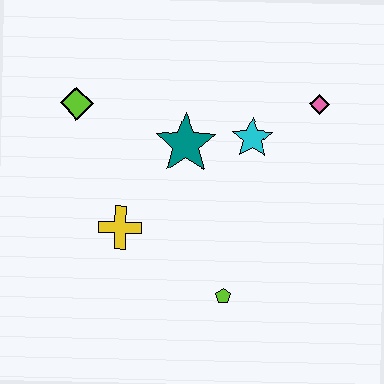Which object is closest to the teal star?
The cyan star is closest to the teal star.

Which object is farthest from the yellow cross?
The pink diamond is farthest from the yellow cross.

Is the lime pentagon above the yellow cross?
No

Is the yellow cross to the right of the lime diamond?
Yes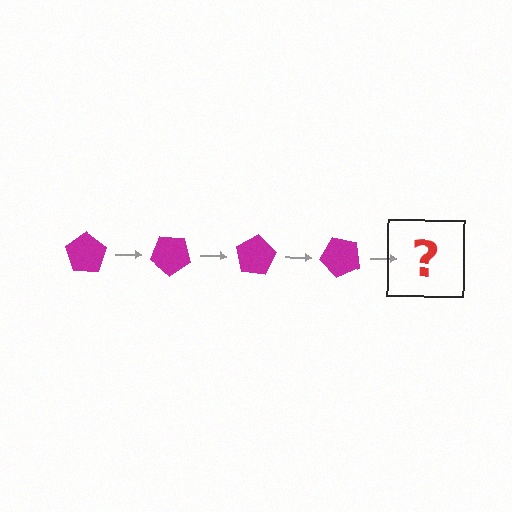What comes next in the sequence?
The next element should be a magenta pentagon rotated 160 degrees.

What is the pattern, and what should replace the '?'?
The pattern is that the pentagon rotates 40 degrees each step. The '?' should be a magenta pentagon rotated 160 degrees.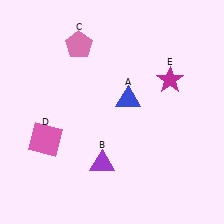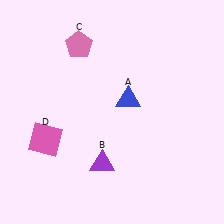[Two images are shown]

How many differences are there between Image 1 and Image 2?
There is 1 difference between the two images.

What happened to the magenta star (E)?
The magenta star (E) was removed in Image 2. It was in the top-right area of Image 1.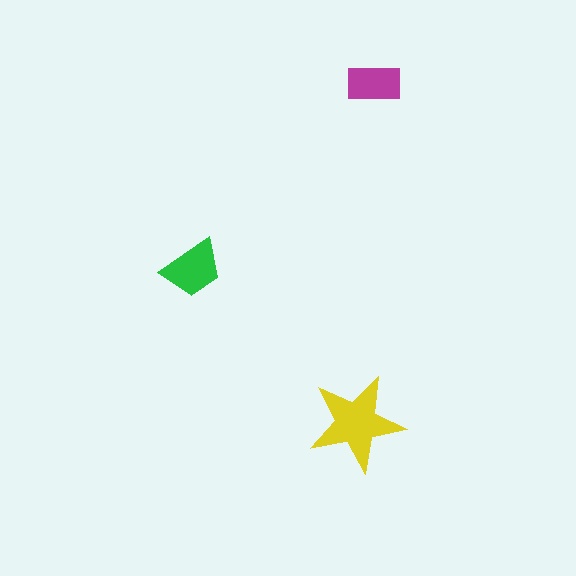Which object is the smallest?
The magenta rectangle.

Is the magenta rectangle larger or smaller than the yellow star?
Smaller.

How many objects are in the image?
There are 3 objects in the image.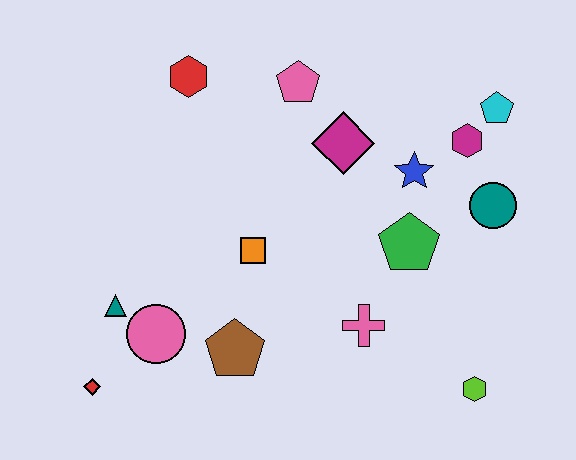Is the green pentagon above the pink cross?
Yes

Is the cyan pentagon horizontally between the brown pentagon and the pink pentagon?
No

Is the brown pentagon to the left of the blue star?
Yes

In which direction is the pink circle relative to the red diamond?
The pink circle is to the right of the red diamond.